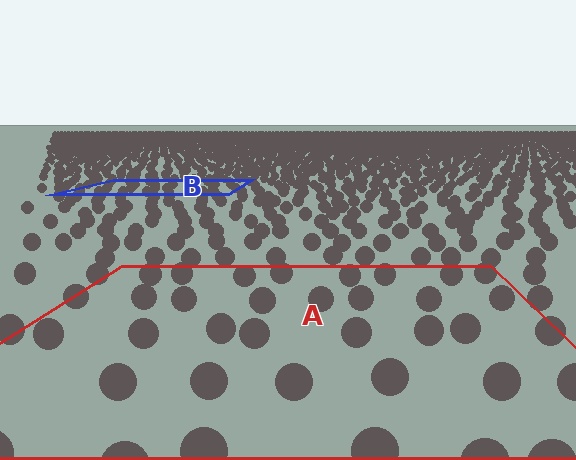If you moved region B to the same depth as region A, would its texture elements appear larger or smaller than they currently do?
They would appear larger. At a closer depth, the same texture elements are projected at a bigger on-screen size.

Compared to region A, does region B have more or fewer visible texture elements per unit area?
Region B has more texture elements per unit area — they are packed more densely because it is farther away.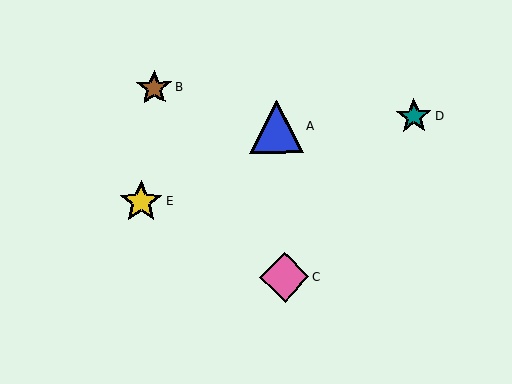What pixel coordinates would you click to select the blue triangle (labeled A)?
Click at (276, 127) to select the blue triangle A.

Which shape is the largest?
The blue triangle (labeled A) is the largest.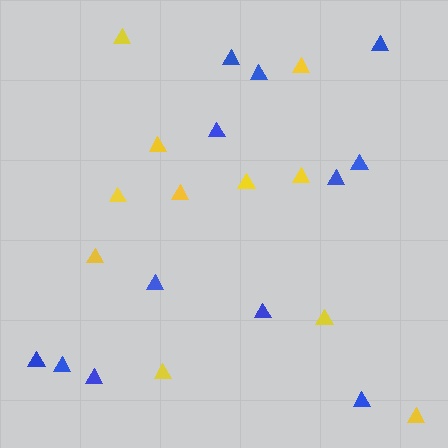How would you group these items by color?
There are 2 groups: one group of blue triangles (12) and one group of yellow triangles (11).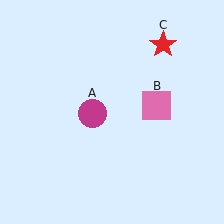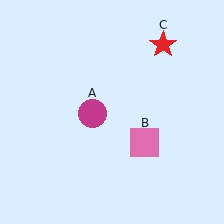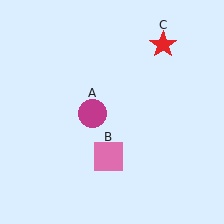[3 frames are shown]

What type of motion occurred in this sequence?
The pink square (object B) rotated clockwise around the center of the scene.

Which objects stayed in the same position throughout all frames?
Magenta circle (object A) and red star (object C) remained stationary.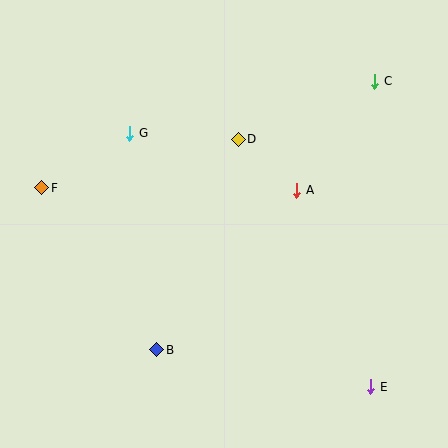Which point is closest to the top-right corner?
Point C is closest to the top-right corner.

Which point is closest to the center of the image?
Point A at (297, 190) is closest to the center.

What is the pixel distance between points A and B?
The distance between A and B is 212 pixels.